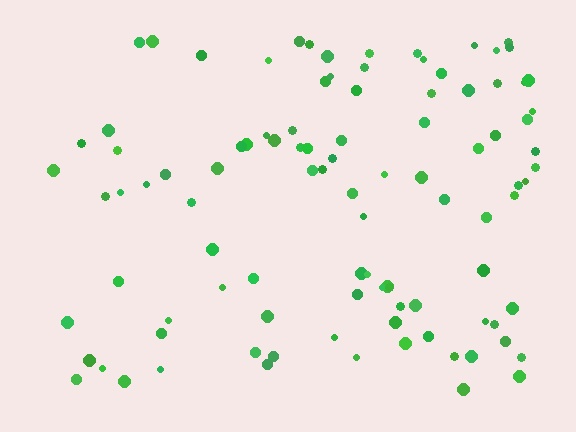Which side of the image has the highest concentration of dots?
The right.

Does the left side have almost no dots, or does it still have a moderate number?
Still a moderate number, just noticeably fewer than the right.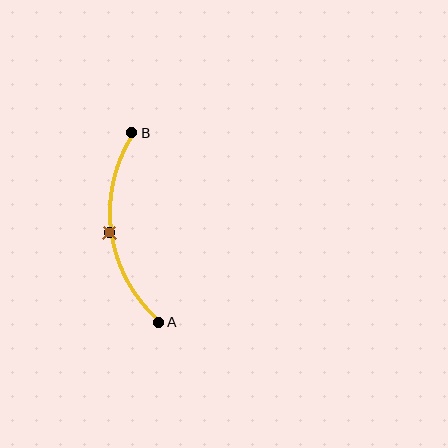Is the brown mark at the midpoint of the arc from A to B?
Yes. The brown mark lies on the arc at equal arc-length from both A and B — it is the arc midpoint.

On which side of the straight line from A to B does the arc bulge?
The arc bulges to the left of the straight line connecting A and B.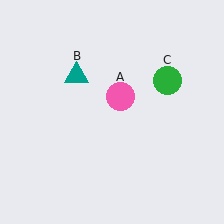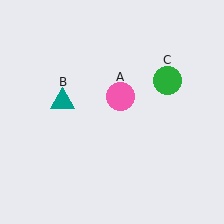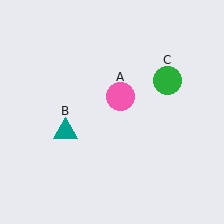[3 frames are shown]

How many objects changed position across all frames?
1 object changed position: teal triangle (object B).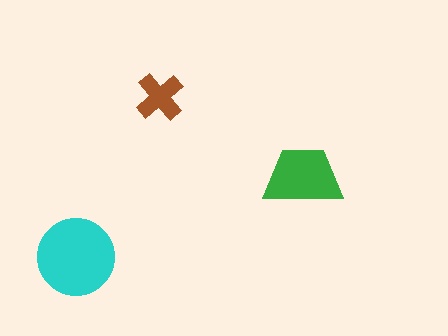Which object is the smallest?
The brown cross.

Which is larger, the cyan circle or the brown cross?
The cyan circle.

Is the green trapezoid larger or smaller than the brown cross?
Larger.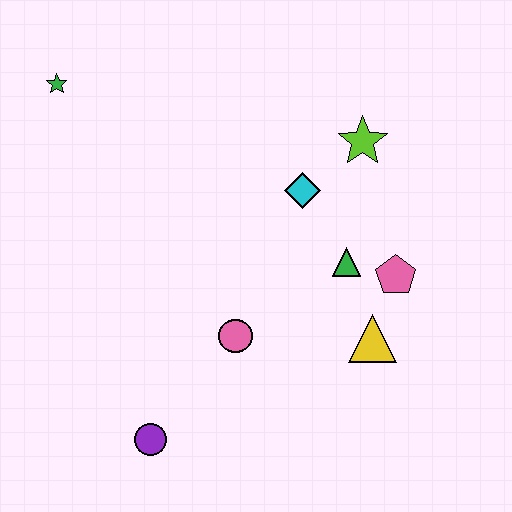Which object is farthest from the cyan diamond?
The purple circle is farthest from the cyan diamond.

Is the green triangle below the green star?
Yes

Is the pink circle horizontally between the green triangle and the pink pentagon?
No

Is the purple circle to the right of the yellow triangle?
No